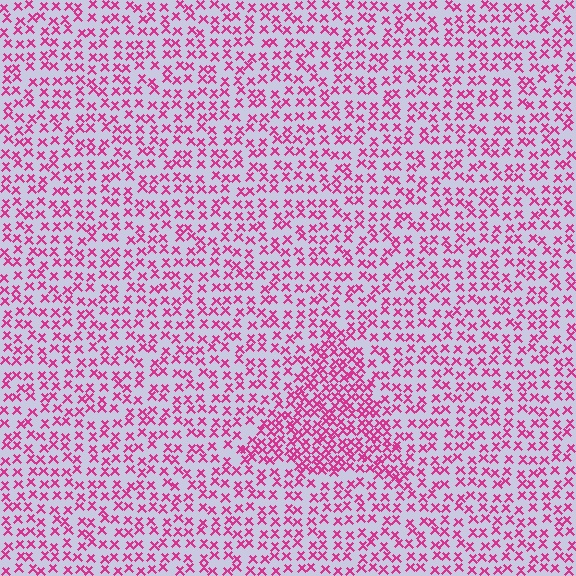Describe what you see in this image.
The image contains small magenta elements arranged at two different densities. A triangle-shaped region is visible where the elements are more densely packed than the surrounding area.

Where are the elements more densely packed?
The elements are more densely packed inside the triangle boundary.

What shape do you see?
I see a triangle.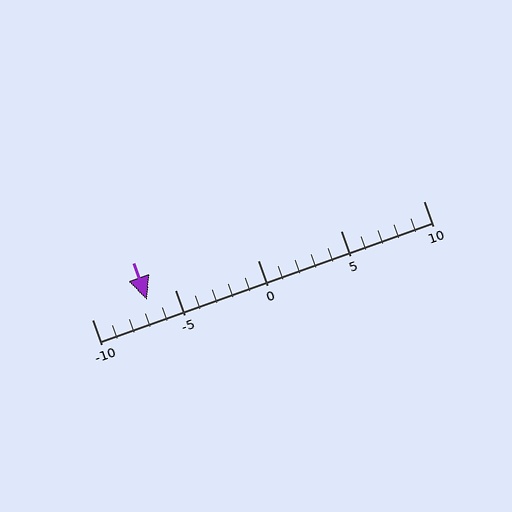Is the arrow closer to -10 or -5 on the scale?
The arrow is closer to -5.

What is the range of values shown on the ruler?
The ruler shows values from -10 to 10.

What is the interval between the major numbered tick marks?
The major tick marks are spaced 5 units apart.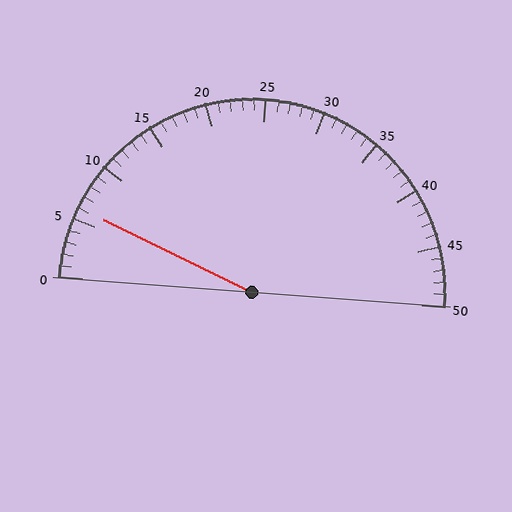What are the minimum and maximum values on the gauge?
The gauge ranges from 0 to 50.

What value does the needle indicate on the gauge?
The needle indicates approximately 6.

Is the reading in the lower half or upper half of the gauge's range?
The reading is in the lower half of the range (0 to 50).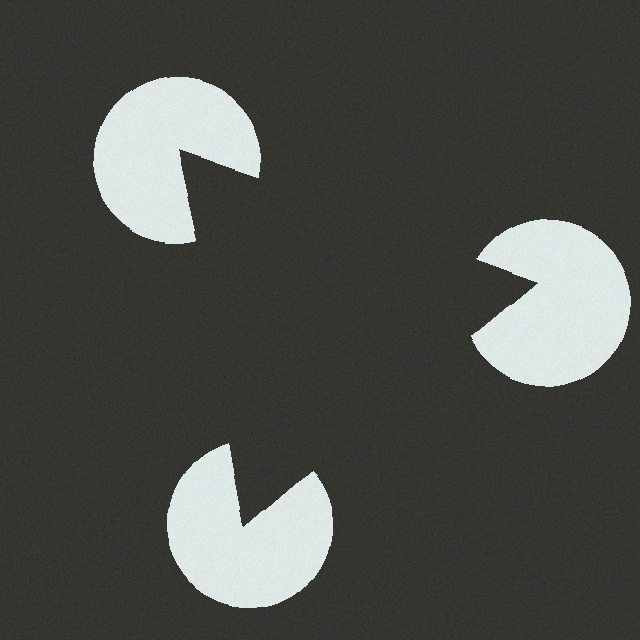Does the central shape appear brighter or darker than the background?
It typically appears slightly darker than the background, even though no actual brightness change is drawn.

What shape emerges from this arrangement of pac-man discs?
An illusory triangle — its edges are inferred from the aligned wedge cuts in the pac-man discs, not physically drawn.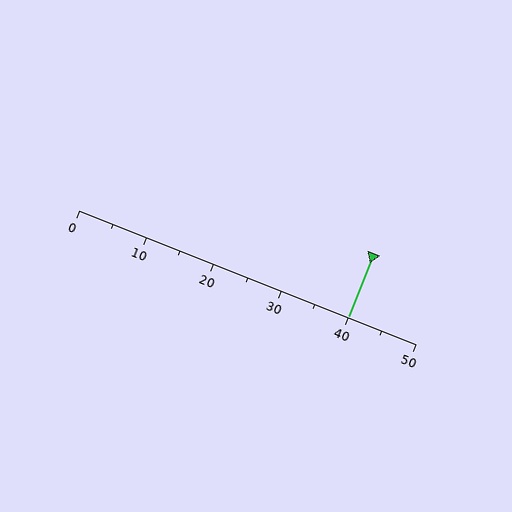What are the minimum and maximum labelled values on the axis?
The axis runs from 0 to 50.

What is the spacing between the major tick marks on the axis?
The major ticks are spaced 10 apart.